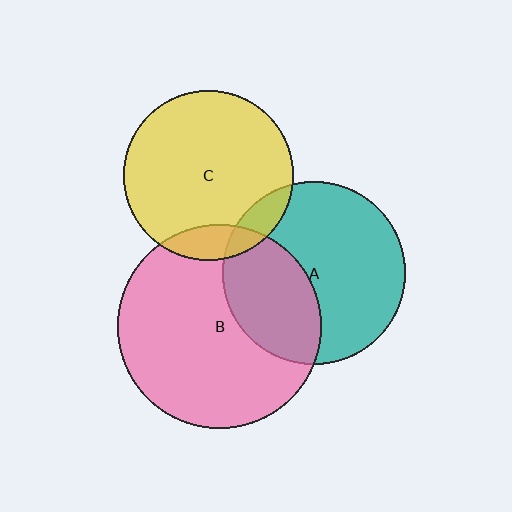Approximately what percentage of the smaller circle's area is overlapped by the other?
Approximately 10%.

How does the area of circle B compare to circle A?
Approximately 1.3 times.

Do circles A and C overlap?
Yes.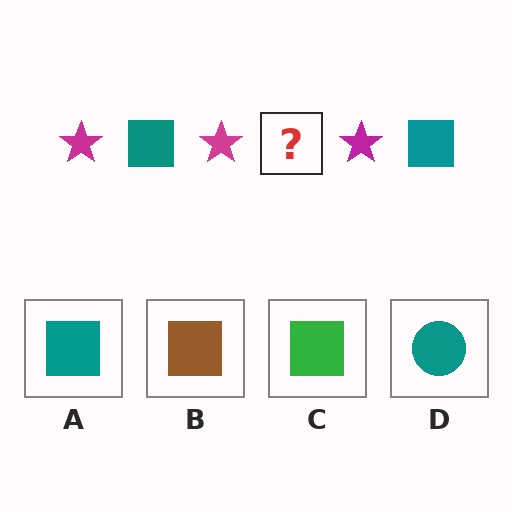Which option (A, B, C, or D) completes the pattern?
A.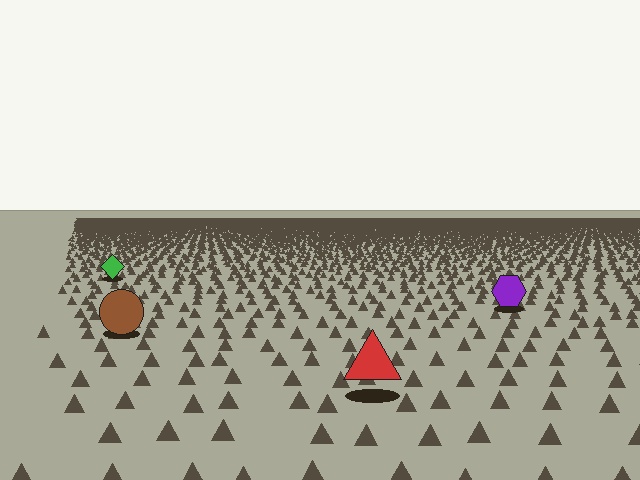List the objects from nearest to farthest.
From nearest to farthest: the red triangle, the brown circle, the purple hexagon, the green diamond.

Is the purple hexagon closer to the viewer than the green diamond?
Yes. The purple hexagon is closer — you can tell from the texture gradient: the ground texture is coarser near it.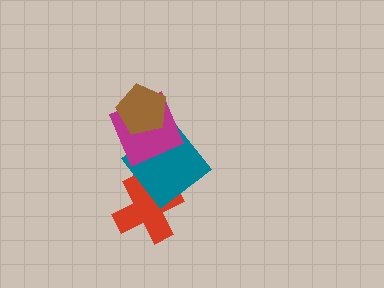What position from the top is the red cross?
The red cross is 4th from the top.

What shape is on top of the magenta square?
The brown pentagon is on top of the magenta square.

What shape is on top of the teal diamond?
The magenta square is on top of the teal diamond.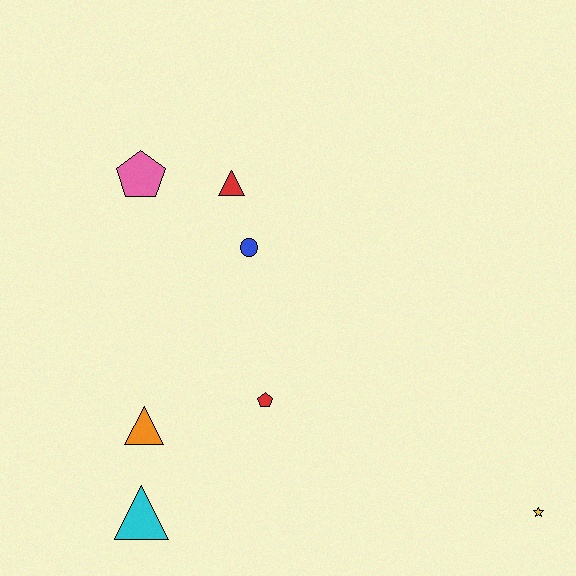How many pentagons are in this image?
There are 2 pentagons.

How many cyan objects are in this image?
There is 1 cyan object.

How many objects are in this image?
There are 7 objects.